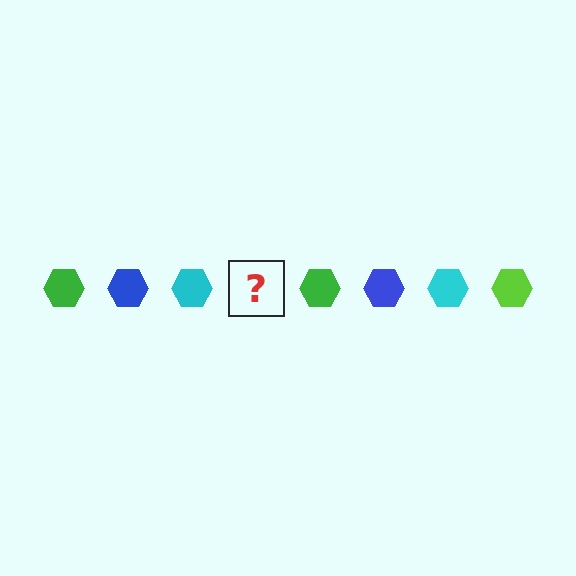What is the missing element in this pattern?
The missing element is a lime hexagon.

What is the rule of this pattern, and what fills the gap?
The rule is that the pattern cycles through green, blue, cyan, lime hexagons. The gap should be filled with a lime hexagon.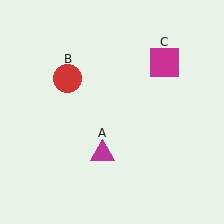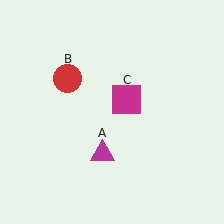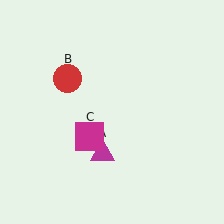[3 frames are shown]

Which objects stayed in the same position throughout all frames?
Magenta triangle (object A) and red circle (object B) remained stationary.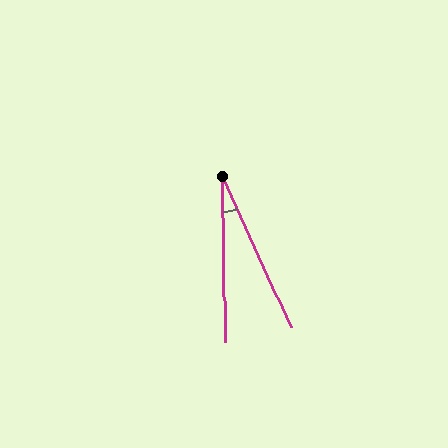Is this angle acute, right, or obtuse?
It is acute.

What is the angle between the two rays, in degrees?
Approximately 24 degrees.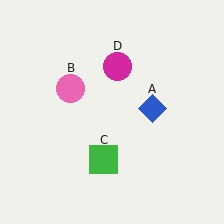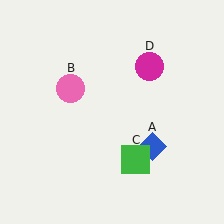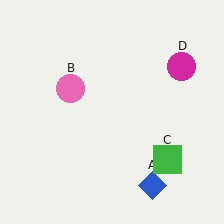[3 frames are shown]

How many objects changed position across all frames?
3 objects changed position: blue diamond (object A), green square (object C), magenta circle (object D).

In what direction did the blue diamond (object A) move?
The blue diamond (object A) moved down.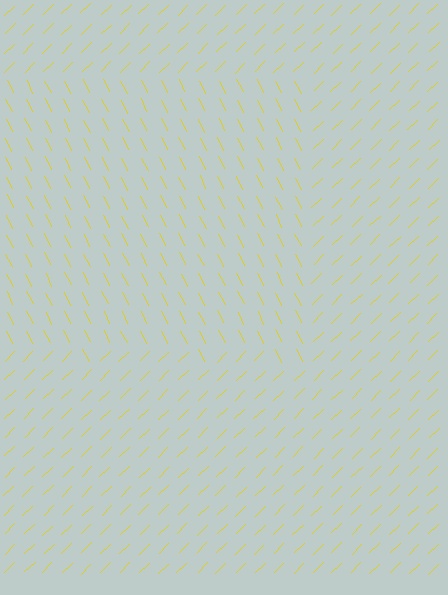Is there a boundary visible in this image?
Yes, there is a texture boundary formed by a change in line orientation.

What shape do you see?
I see a rectangle.